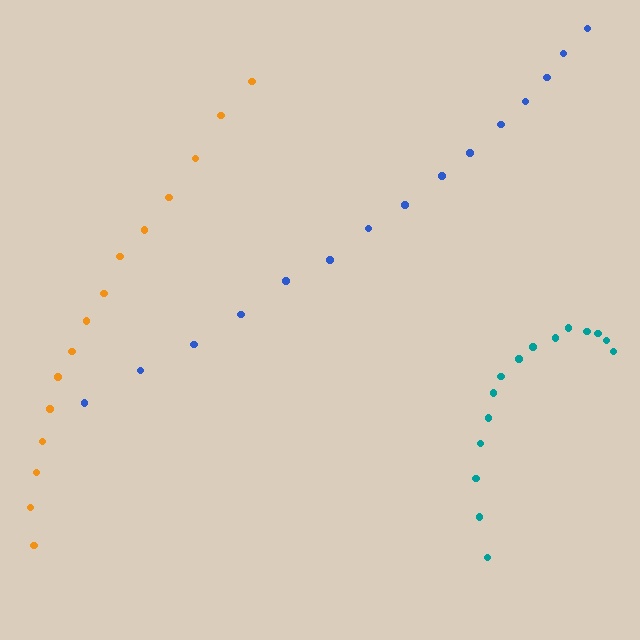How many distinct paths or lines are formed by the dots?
There are 3 distinct paths.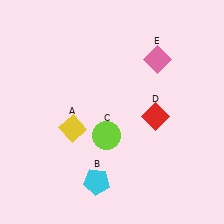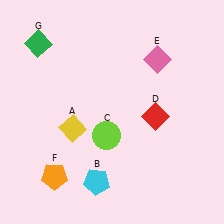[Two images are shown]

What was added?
An orange pentagon (F), a green diamond (G) were added in Image 2.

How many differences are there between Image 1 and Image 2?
There are 2 differences between the two images.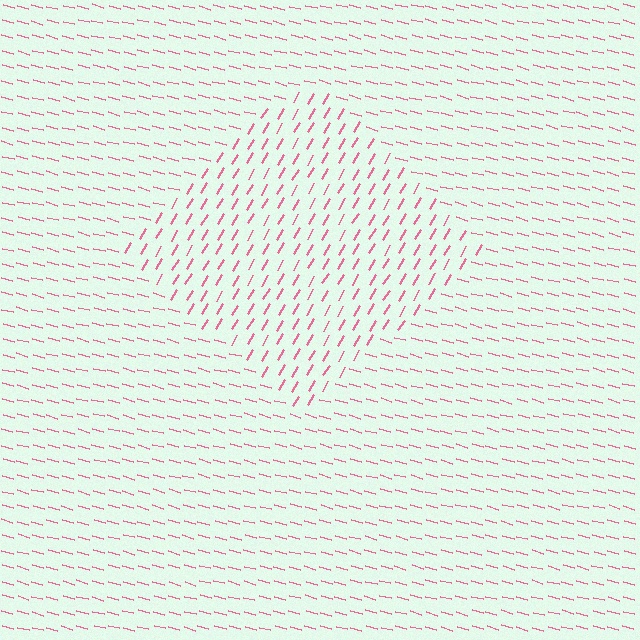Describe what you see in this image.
The image is filled with small pink line segments. A diamond region in the image has lines oriented differently from the surrounding lines, creating a visible texture boundary.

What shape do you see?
I see a diamond.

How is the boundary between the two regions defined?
The boundary is defined purely by a change in line orientation (approximately 75 degrees difference). All lines are the same color and thickness.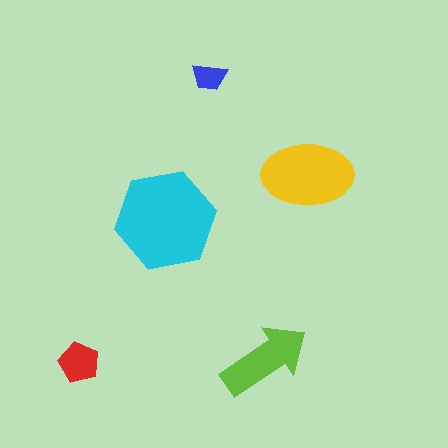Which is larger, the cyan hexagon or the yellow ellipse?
The cyan hexagon.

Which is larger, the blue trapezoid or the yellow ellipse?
The yellow ellipse.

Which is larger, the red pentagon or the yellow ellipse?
The yellow ellipse.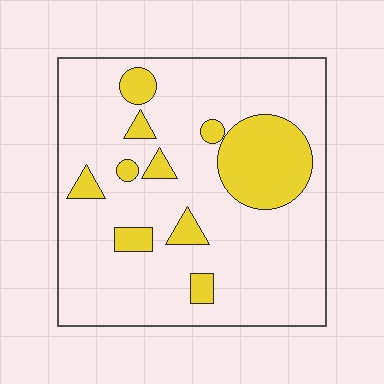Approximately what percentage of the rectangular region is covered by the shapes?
Approximately 20%.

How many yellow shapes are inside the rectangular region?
10.